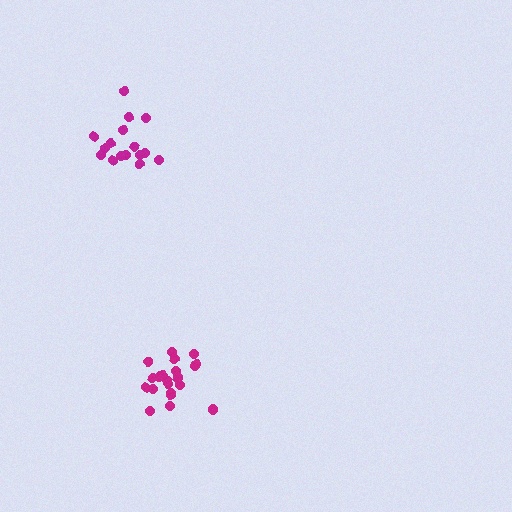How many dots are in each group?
Group 1: 16 dots, Group 2: 21 dots (37 total).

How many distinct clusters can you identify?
There are 2 distinct clusters.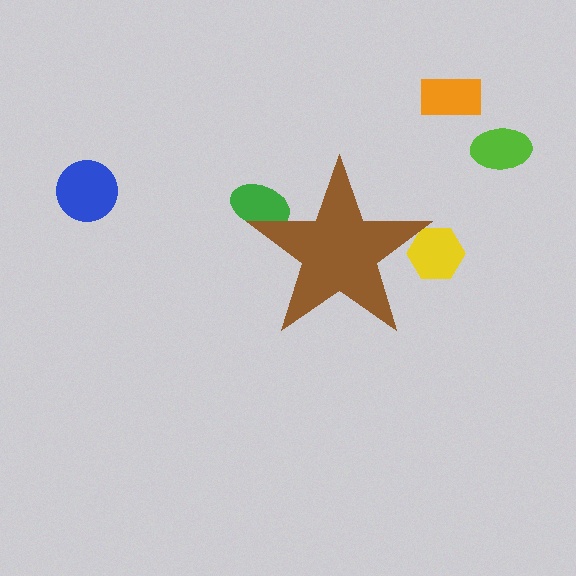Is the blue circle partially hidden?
No, the blue circle is fully visible.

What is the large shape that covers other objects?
A brown star.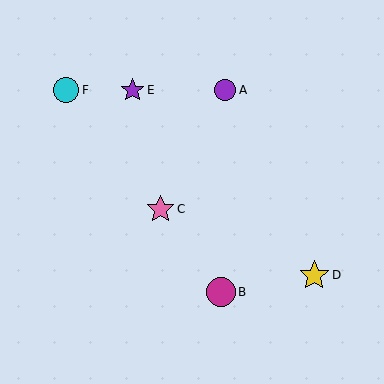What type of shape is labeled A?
Shape A is a purple circle.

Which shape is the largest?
The yellow star (labeled D) is the largest.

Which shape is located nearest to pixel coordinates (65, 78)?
The cyan circle (labeled F) at (66, 90) is nearest to that location.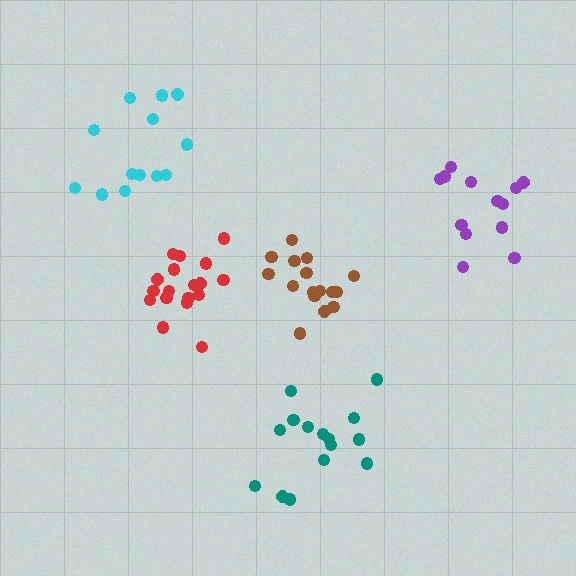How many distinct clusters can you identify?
There are 5 distinct clusters.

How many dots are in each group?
Group 1: 15 dots, Group 2: 18 dots, Group 3: 13 dots, Group 4: 16 dots, Group 5: 13 dots (75 total).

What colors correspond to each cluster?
The clusters are colored: teal, red, cyan, brown, purple.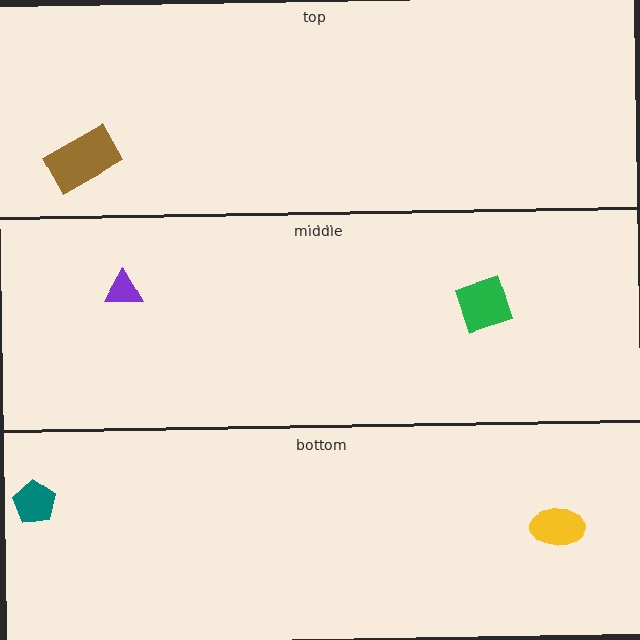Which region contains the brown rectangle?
The top region.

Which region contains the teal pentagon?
The bottom region.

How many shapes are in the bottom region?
2.